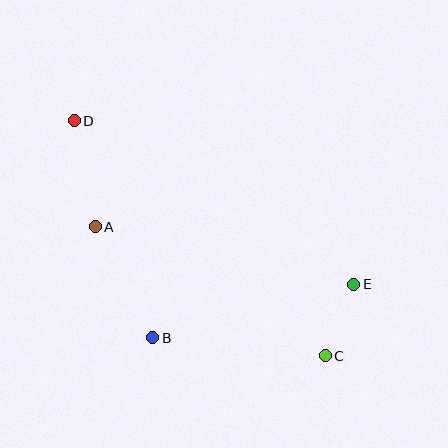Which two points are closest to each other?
Points C and E are closest to each other.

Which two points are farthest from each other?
Points C and D are farthest from each other.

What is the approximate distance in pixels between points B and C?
The distance between B and C is approximately 174 pixels.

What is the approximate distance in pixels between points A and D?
The distance between A and D is approximately 108 pixels.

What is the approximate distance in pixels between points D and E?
The distance between D and E is approximately 324 pixels.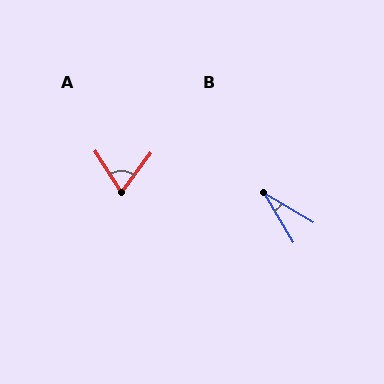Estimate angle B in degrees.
Approximately 29 degrees.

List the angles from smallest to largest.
B (29°), A (69°).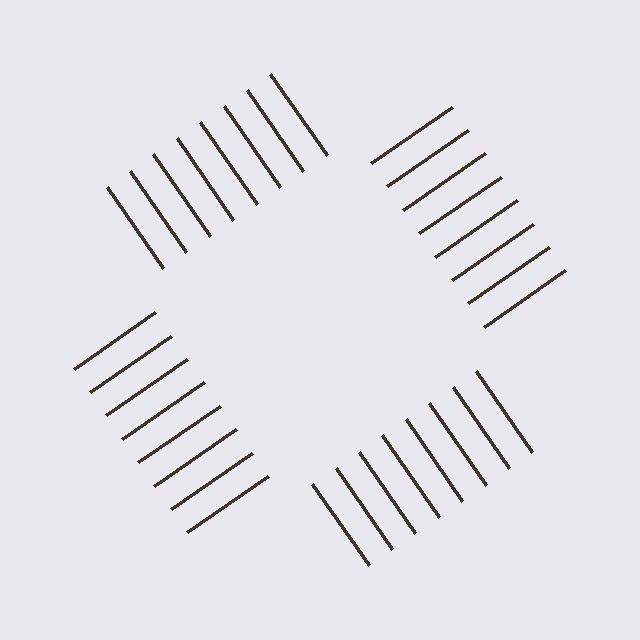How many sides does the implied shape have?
4 sides — the line-ends trace a square.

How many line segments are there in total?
32 — 8 along each of the 4 edges.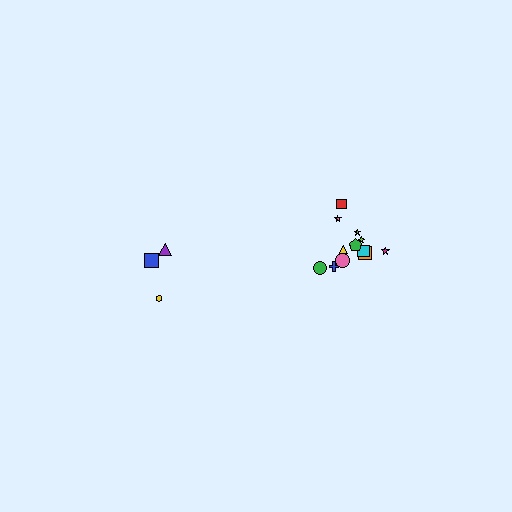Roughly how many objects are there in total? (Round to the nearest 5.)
Roughly 20 objects in total.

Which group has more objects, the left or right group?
The right group.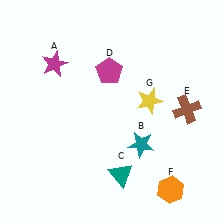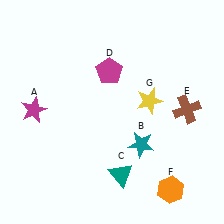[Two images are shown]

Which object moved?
The magenta star (A) moved down.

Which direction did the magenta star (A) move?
The magenta star (A) moved down.